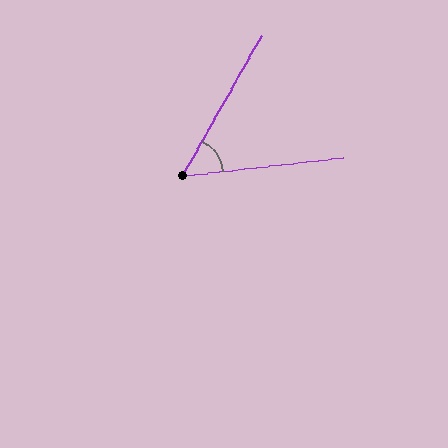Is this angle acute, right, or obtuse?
It is acute.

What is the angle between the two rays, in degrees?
Approximately 54 degrees.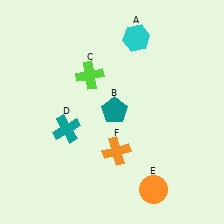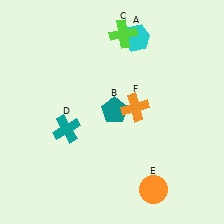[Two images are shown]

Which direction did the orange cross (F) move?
The orange cross (F) moved up.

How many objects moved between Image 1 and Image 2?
2 objects moved between the two images.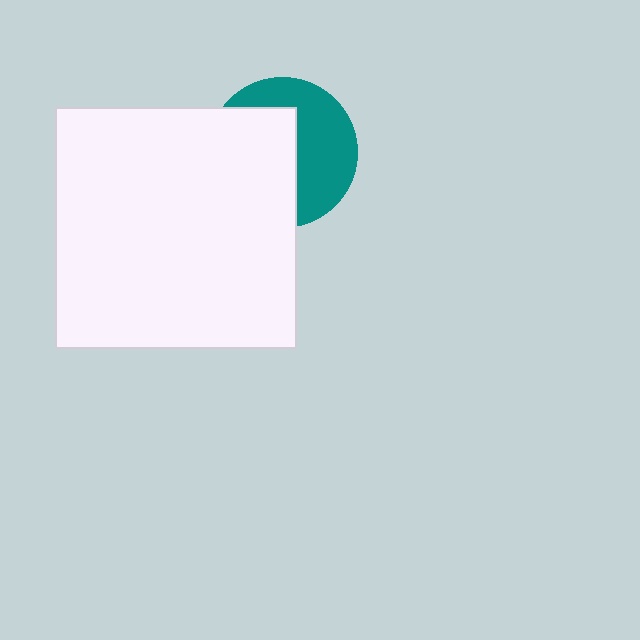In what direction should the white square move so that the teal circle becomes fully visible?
The white square should move left. That is the shortest direction to clear the overlap and leave the teal circle fully visible.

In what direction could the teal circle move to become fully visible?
The teal circle could move right. That would shift it out from behind the white square entirely.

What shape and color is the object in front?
The object in front is a white square.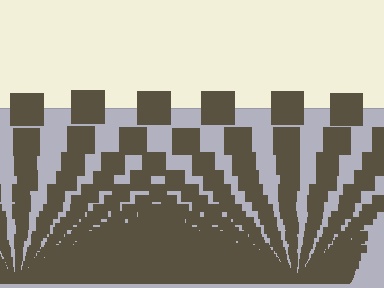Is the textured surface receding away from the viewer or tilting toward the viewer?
The surface appears to tilt toward the viewer. Texture elements get larger and sparser toward the top.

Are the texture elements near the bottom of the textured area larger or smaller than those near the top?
Smaller. The gradient is inverted — elements near the bottom are smaller and denser.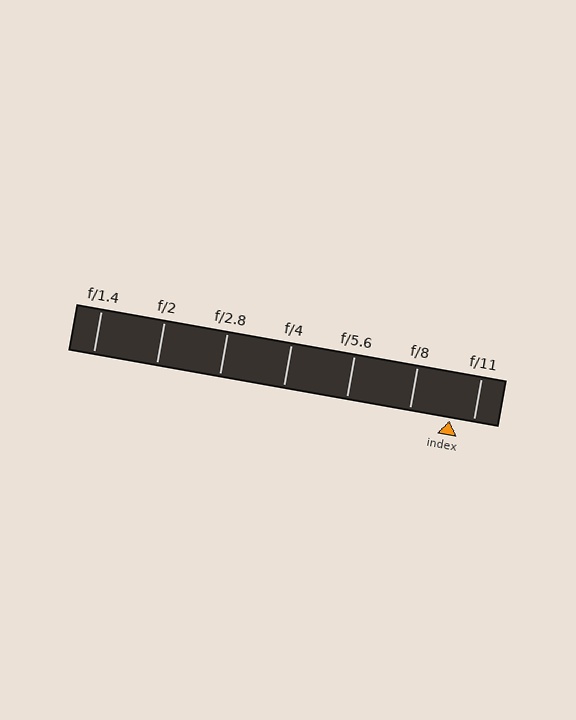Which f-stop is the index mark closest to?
The index mark is closest to f/11.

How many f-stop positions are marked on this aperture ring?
There are 7 f-stop positions marked.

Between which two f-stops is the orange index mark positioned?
The index mark is between f/8 and f/11.